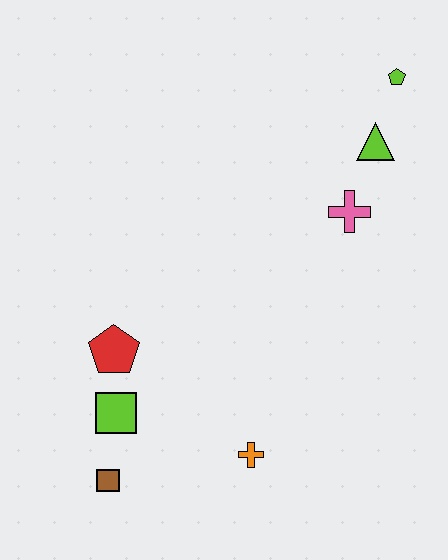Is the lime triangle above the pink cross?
Yes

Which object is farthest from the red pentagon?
The lime pentagon is farthest from the red pentagon.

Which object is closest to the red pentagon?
The lime square is closest to the red pentagon.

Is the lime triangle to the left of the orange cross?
No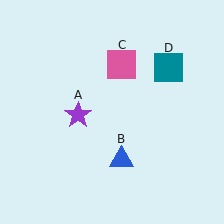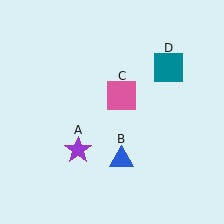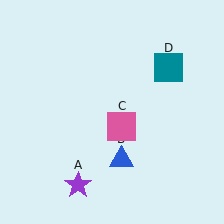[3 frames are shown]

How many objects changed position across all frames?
2 objects changed position: purple star (object A), pink square (object C).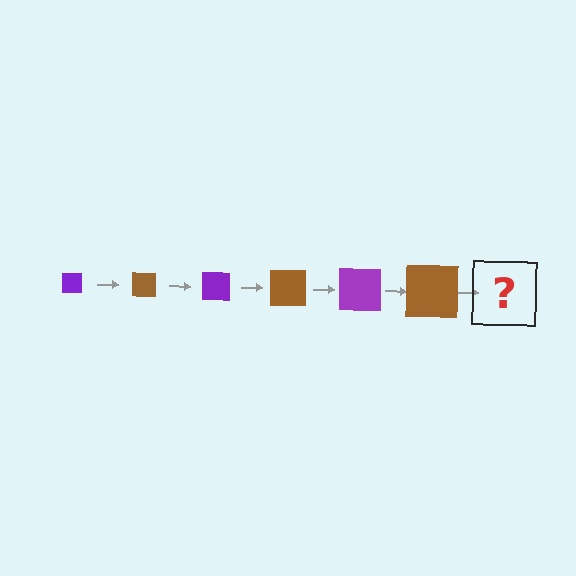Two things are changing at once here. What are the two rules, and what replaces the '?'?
The two rules are that the square grows larger each step and the color cycles through purple and brown. The '?' should be a purple square, larger than the previous one.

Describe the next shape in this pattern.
It should be a purple square, larger than the previous one.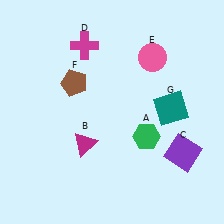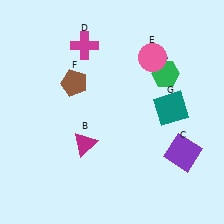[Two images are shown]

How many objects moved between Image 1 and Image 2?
1 object moved between the two images.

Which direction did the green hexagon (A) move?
The green hexagon (A) moved up.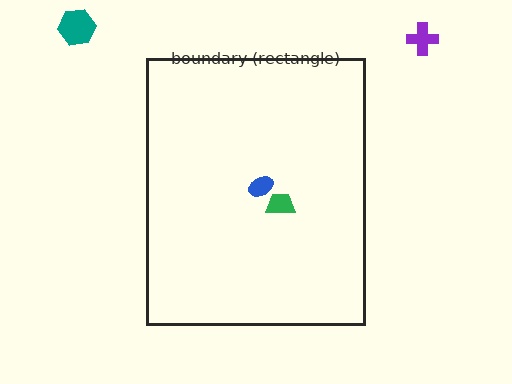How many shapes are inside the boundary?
2 inside, 2 outside.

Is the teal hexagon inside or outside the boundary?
Outside.